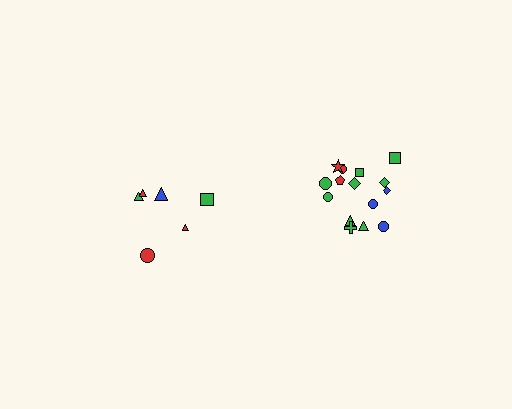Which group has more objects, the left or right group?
The right group.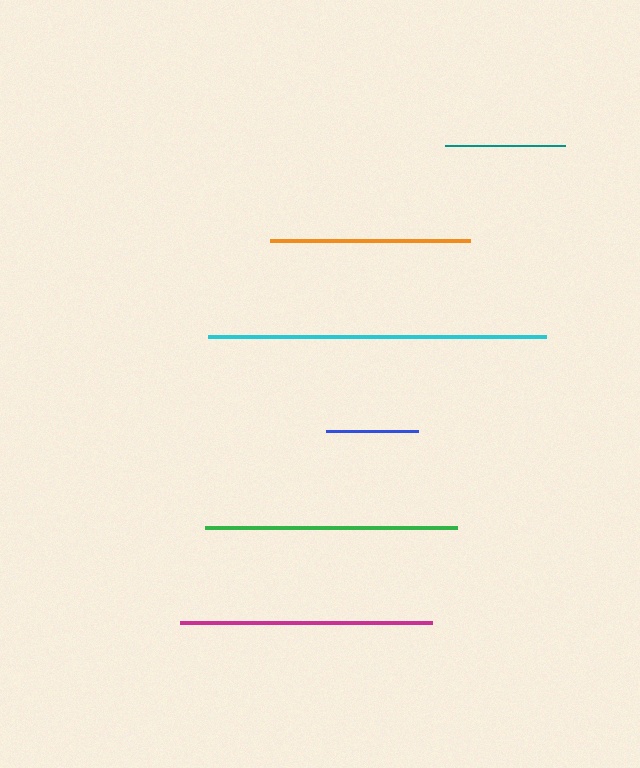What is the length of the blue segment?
The blue segment is approximately 91 pixels long.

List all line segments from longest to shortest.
From longest to shortest: cyan, magenta, green, orange, teal, blue.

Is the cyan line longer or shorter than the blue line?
The cyan line is longer than the blue line.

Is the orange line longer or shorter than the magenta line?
The magenta line is longer than the orange line.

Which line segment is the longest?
The cyan line is the longest at approximately 339 pixels.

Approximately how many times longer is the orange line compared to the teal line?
The orange line is approximately 1.7 times the length of the teal line.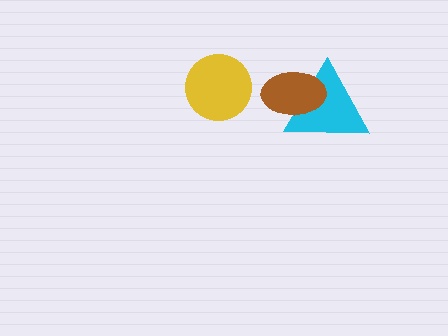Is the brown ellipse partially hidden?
No, no other shape covers it.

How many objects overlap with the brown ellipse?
1 object overlaps with the brown ellipse.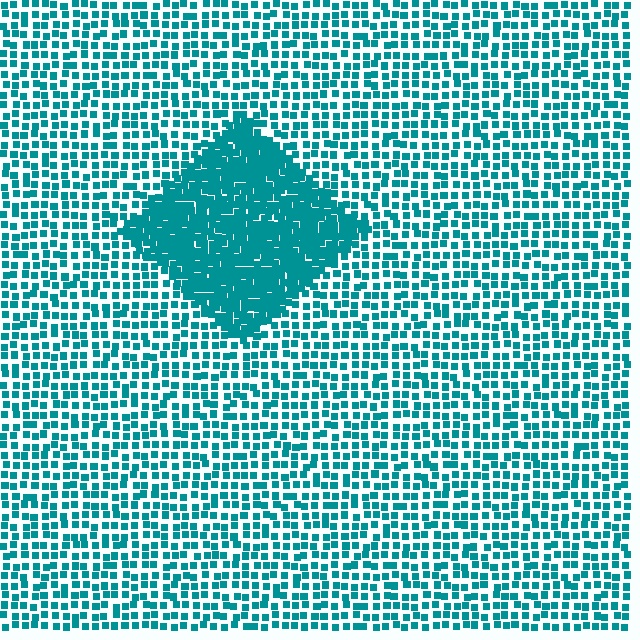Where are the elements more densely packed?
The elements are more densely packed inside the diamond boundary.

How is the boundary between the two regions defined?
The boundary is defined by a change in element density (approximately 2.4x ratio). All elements are the same color, size, and shape.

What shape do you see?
I see a diamond.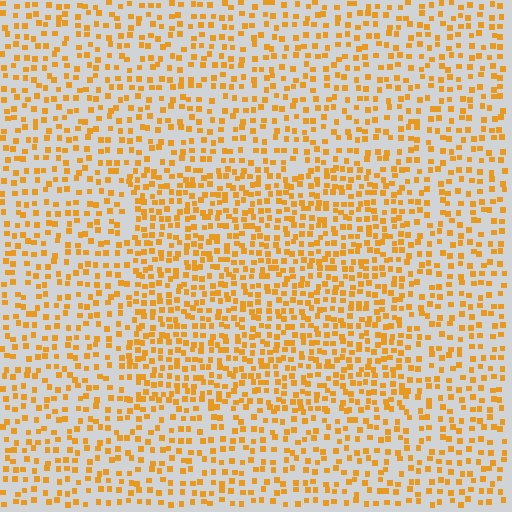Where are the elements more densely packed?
The elements are more densely packed inside the rectangle boundary.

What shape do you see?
I see a rectangle.